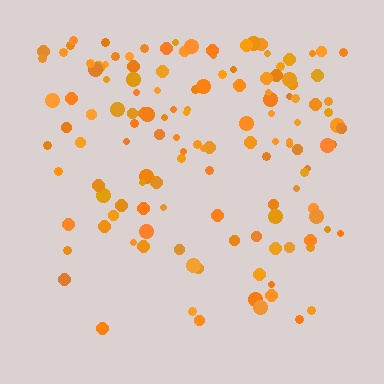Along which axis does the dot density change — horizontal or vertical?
Vertical.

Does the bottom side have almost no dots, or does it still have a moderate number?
Still a moderate number, just noticeably fewer than the top.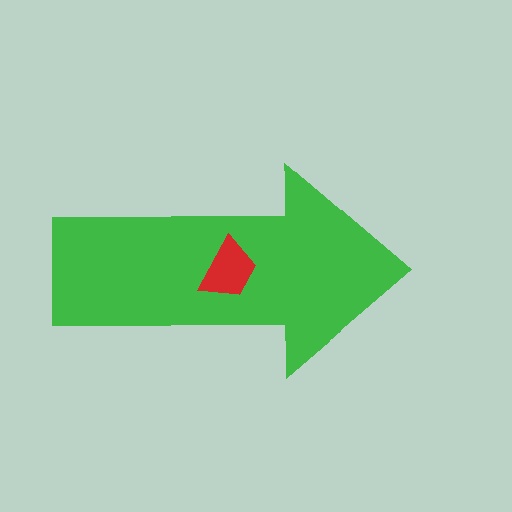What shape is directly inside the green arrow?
The red trapezoid.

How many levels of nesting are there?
2.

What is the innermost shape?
The red trapezoid.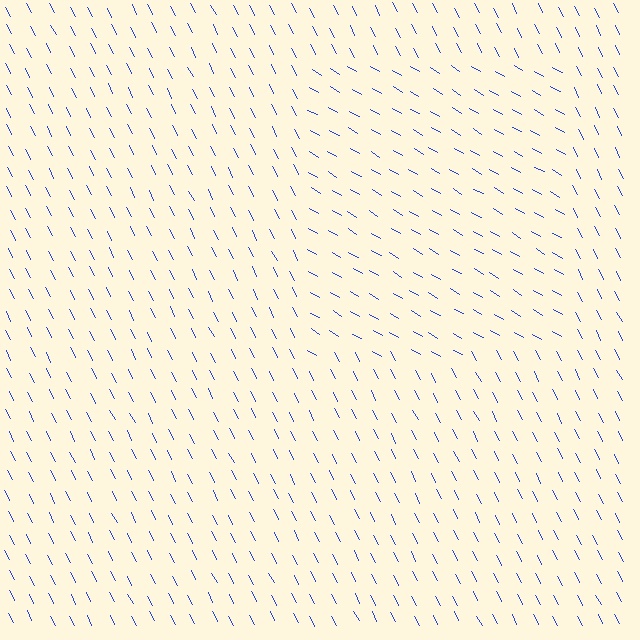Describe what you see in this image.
The image is filled with small blue line segments. A rectangle region in the image has lines oriented differently from the surrounding lines, creating a visible texture boundary.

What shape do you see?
I see a rectangle.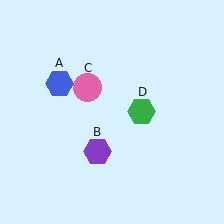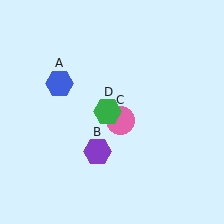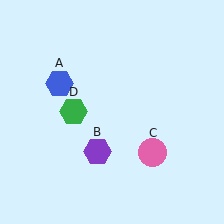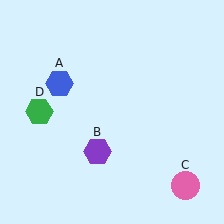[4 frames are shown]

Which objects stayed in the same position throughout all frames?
Blue hexagon (object A) and purple hexagon (object B) remained stationary.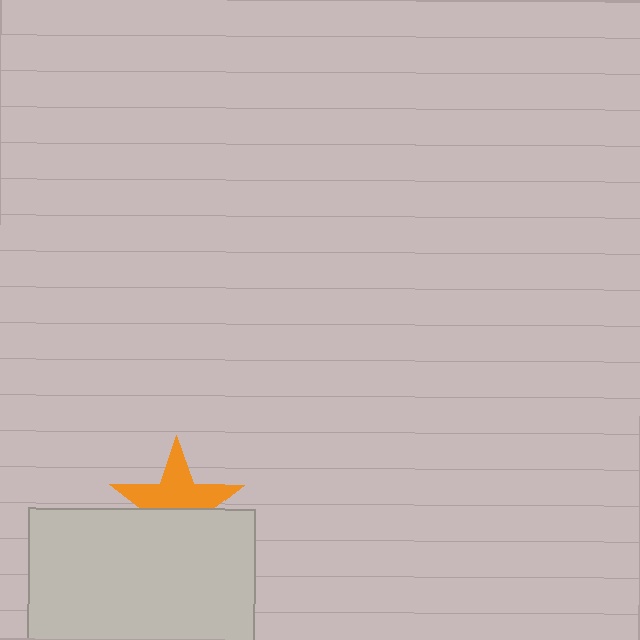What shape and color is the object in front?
The object in front is a light gray rectangle.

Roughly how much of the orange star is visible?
About half of it is visible (roughly 56%).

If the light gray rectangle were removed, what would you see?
You would see the complete orange star.